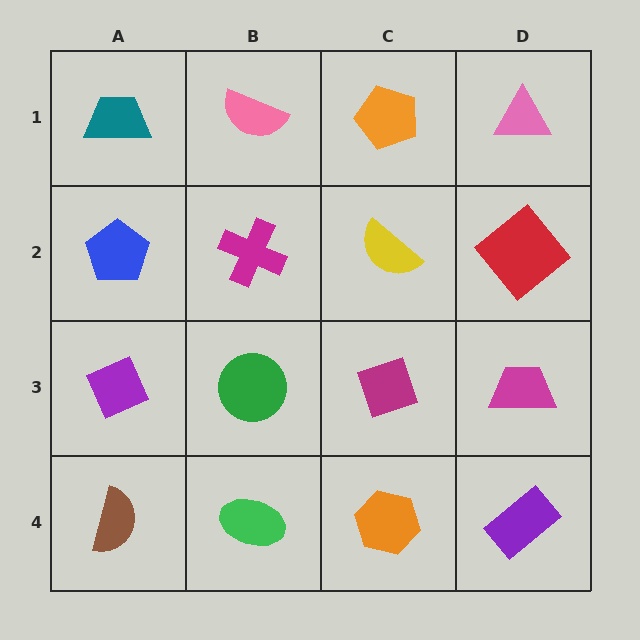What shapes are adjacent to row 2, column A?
A teal trapezoid (row 1, column A), a purple diamond (row 3, column A), a magenta cross (row 2, column B).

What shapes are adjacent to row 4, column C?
A magenta diamond (row 3, column C), a green ellipse (row 4, column B), a purple rectangle (row 4, column D).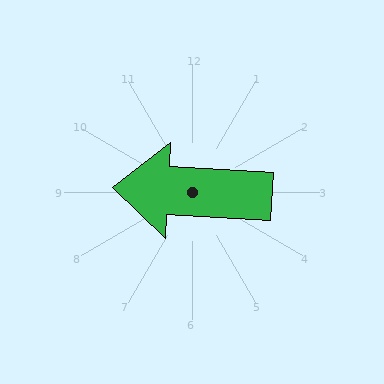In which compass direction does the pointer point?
West.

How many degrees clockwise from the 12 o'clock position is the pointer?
Approximately 273 degrees.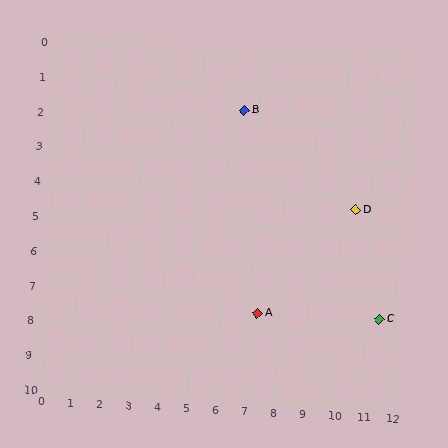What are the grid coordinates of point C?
Point C is at approximately (11.5, 7.5).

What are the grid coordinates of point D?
Point D is at approximately (10.5, 4.4).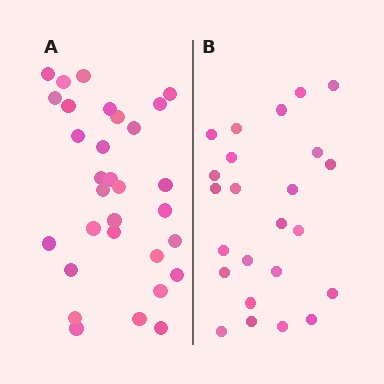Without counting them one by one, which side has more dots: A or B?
Region A (the left region) has more dots.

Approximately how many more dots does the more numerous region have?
Region A has roughly 8 or so more dots than region B.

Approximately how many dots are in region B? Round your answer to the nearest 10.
About 20 dots. (The exact count is 24, which rounds to 20.)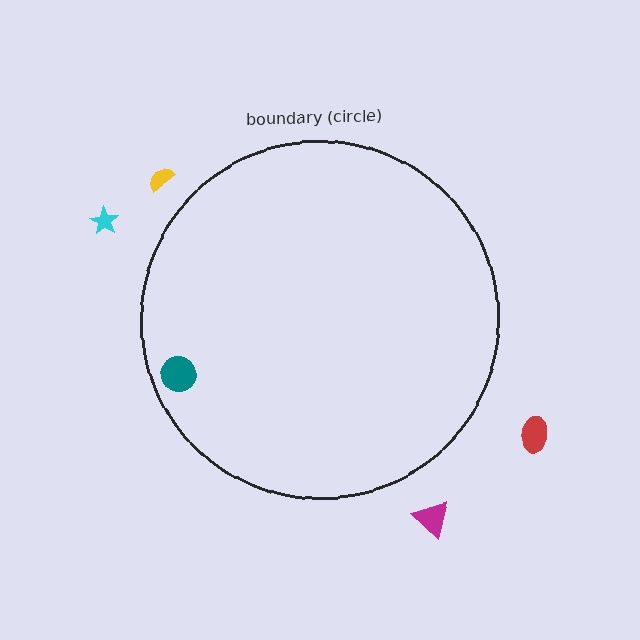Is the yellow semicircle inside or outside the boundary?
Outside.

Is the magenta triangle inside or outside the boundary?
Outside.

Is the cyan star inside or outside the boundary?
Outside.